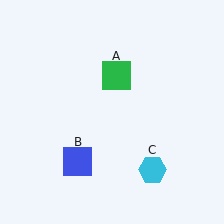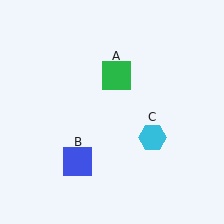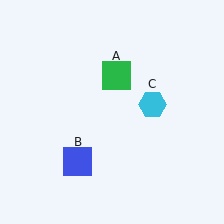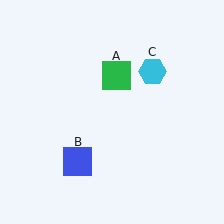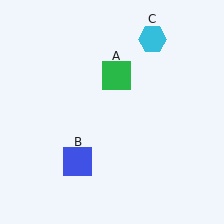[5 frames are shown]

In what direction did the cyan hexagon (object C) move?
The cyan hexagon (object C) moved up.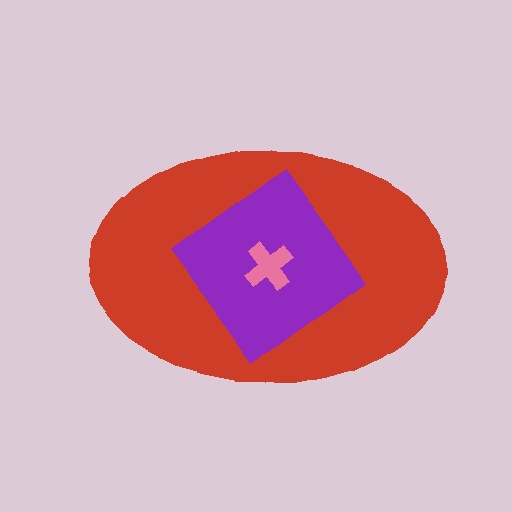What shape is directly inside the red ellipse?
The purple diamond.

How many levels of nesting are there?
3.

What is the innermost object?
The pink cross.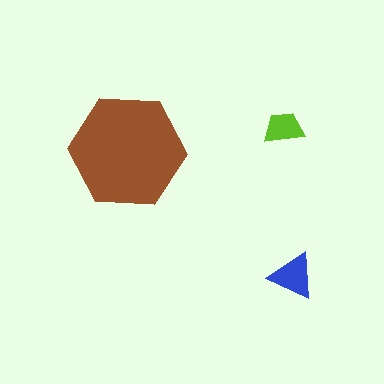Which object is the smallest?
The lime trapezoid.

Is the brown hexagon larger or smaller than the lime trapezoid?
Larger.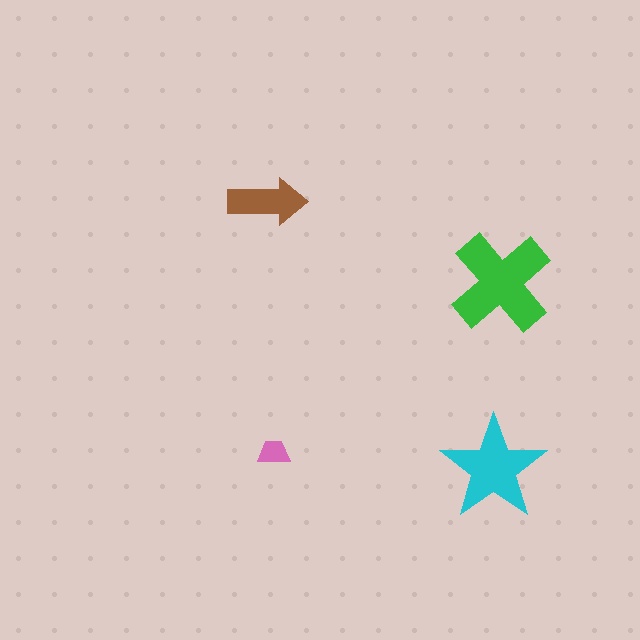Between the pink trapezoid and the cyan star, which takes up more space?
The cyan star.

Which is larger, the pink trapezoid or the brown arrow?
The brown arrow.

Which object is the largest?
The green cross.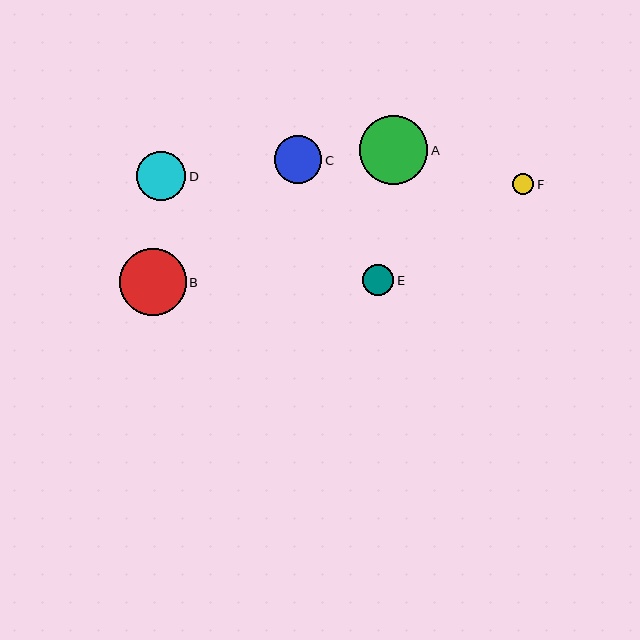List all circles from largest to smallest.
From largest to smallest: A, B, D, C, E, F.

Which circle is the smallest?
Circle F is the smallest with a size of approximately 21 pixels.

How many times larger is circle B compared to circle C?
Circle B is approximately 1.4 times the size of circle C.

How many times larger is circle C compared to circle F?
Circle C is approximately 2.3 times the size of circle F.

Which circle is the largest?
Circle A is the largest with a size of approximately 68 pixels.